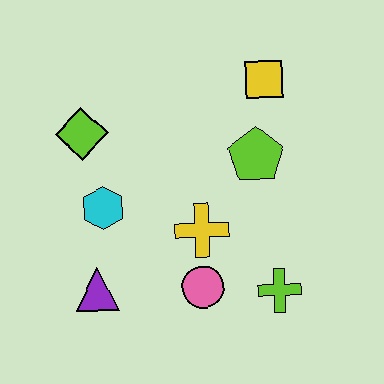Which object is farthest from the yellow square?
The purple triangle is farthest from the yellow square.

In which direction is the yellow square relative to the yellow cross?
The yellow square is above the yellow cross.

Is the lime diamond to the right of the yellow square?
No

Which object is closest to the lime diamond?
The cyan hexagon is closest to the lime diamond.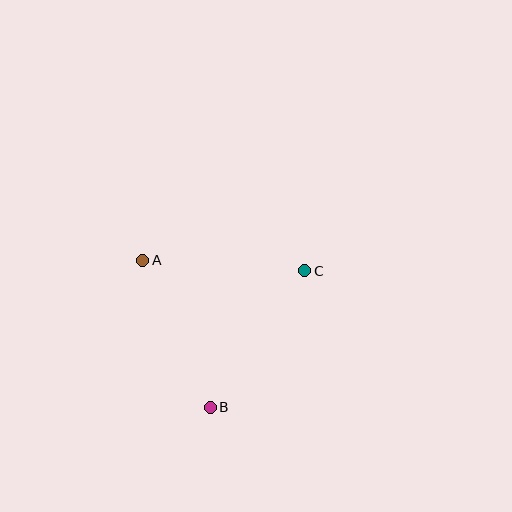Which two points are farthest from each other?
Points B and C are farthest from each other.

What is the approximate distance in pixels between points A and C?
The distance between A and C is approximately 162 pixels.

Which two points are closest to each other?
Points A and B are closest to each other.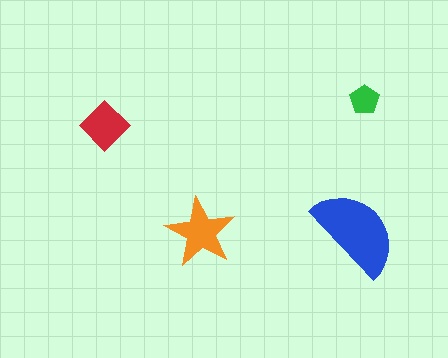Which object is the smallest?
The green pentagon.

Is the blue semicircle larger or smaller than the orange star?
Larger.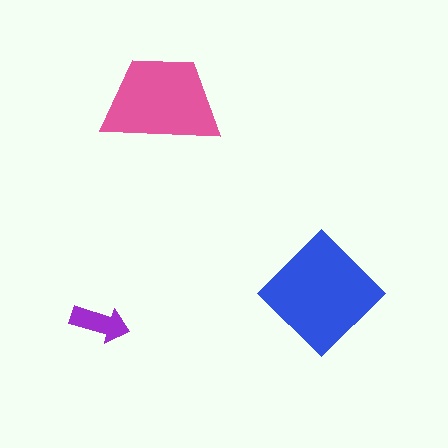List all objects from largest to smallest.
The blue diamond, the pink trapezoid, the purple arrow.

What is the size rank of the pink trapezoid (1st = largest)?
2nd.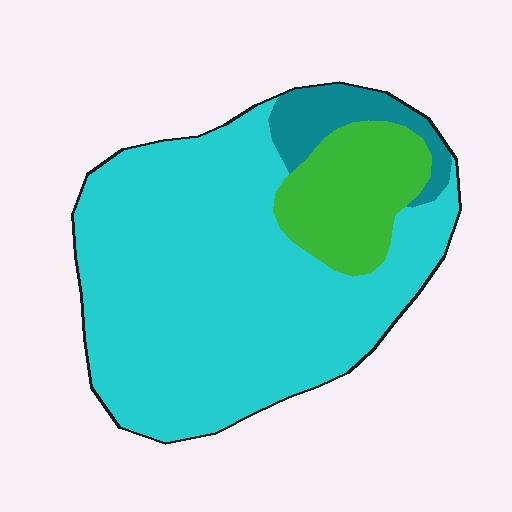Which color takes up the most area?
Cyan, at roughly 75%.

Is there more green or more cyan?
Cyan.